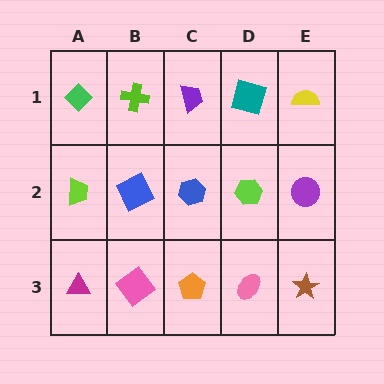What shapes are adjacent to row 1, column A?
A lime trapezoid (row 2, column A), a lime cross (row 1, column B).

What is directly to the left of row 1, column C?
A lime cross.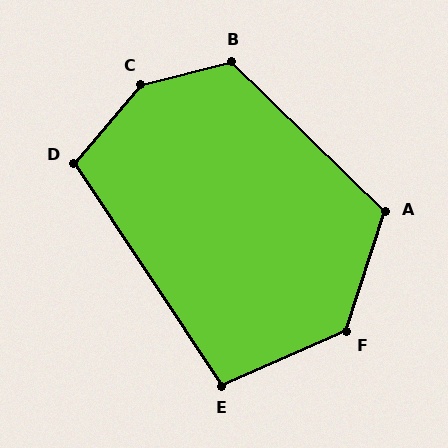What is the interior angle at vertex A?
Approximately 116 degrees (obtuse).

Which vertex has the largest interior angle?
C, at approximately 145 degrees.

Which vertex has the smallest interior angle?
E, at approximately 100 degrees.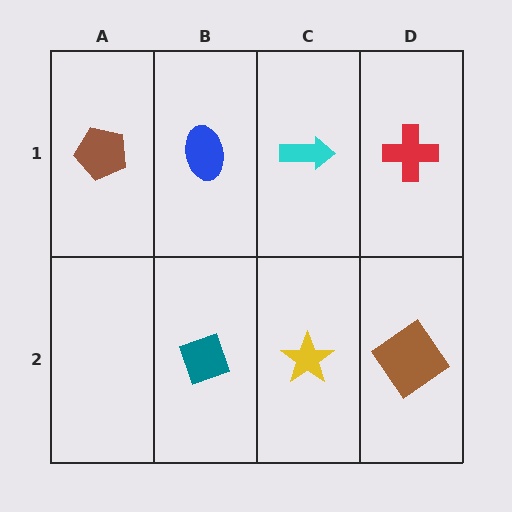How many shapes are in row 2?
3 shapes.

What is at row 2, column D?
A brown diamond.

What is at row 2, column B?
A teal diamond.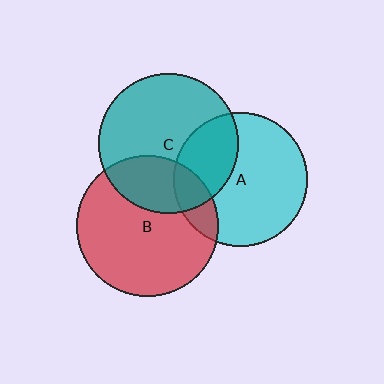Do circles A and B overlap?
Yes.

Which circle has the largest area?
Circle B (red).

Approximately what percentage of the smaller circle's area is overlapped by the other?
Approximately 15%.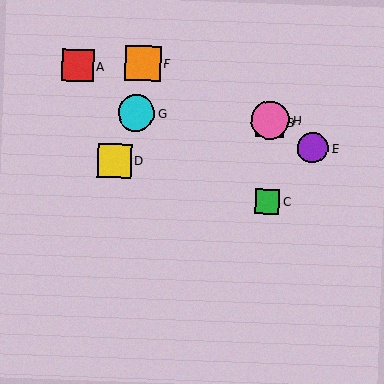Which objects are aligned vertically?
Objects B, C, H are aligned vertically.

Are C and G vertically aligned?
No, C is at x≈267 and G is at x≈137.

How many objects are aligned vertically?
3 objects (B, C, H) are aligned vertically.